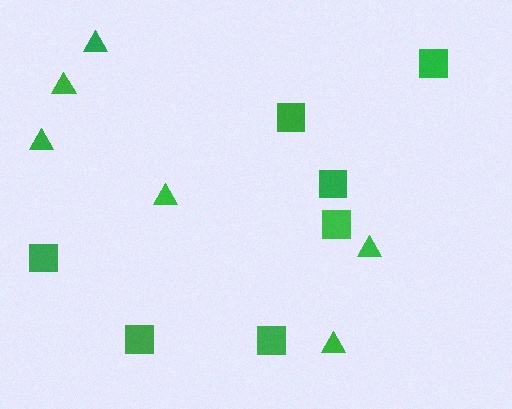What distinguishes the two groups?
There are 2 groups: one group of squares (7) and one group of triangles (6).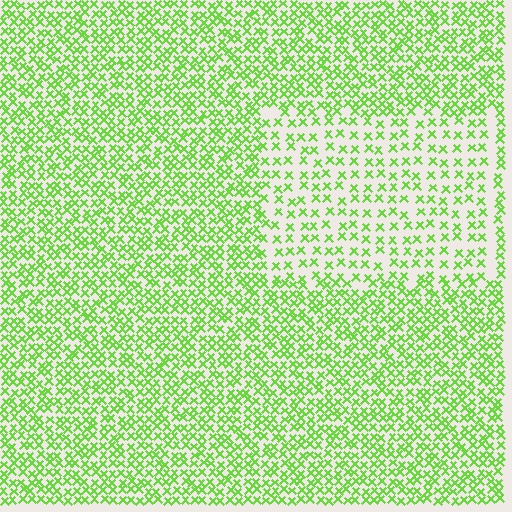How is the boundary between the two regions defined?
The boundary is defined by a change in element density (approximately 2.0x ratio). All elements are the same color, size, and shape.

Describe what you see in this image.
The image contains small lime elements arranged at two different densities. A rectangle-shaped region is visible where the elements are less densely packed than the surrounding area.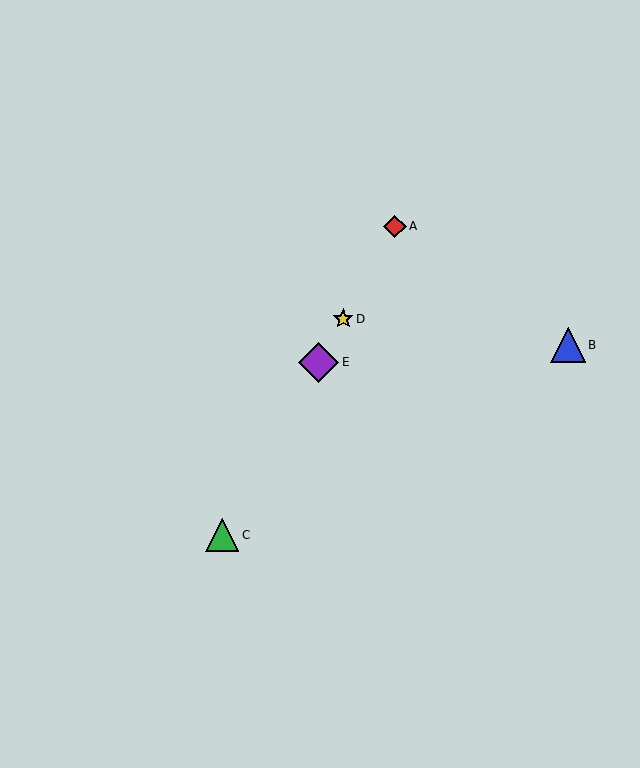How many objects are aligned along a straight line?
4 objects (A, C, D, E) are aligned along a straight line.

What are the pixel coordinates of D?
Object D is at (343, 319).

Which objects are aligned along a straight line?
Objects A, C, D, E are aligned along a straight line.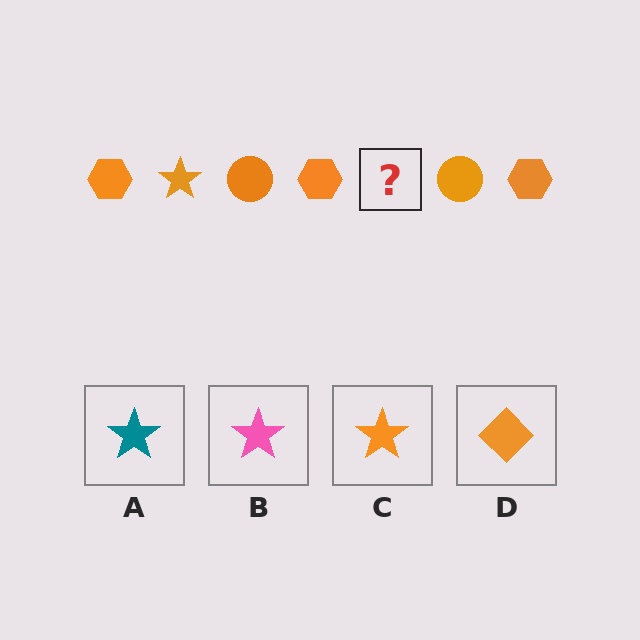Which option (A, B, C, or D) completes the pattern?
C.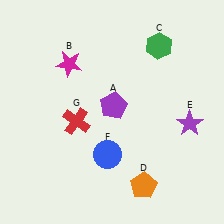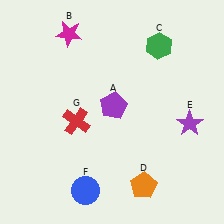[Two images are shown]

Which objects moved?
The objects that moved are: the magenta star (B), the blue circle (F).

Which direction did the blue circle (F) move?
The blue circle (F) moved down.